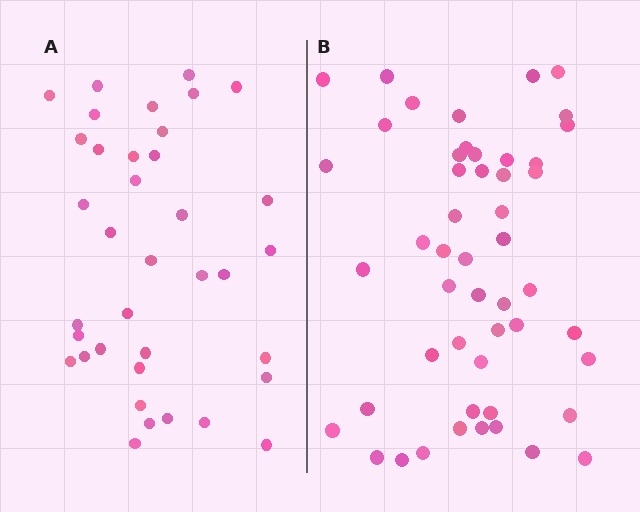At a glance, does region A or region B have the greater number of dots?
Region B (the right region) has more dots.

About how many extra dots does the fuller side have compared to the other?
Region B has approximately 15 more dots than region A.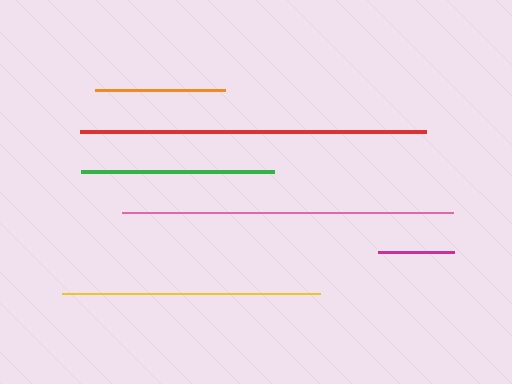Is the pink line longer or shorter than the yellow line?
The pink line is longer than the yellow line.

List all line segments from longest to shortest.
From longest to shortest: red, pink, yellow, green, orange, magenta.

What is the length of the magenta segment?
The magenta segment is approximately 76 pixels long.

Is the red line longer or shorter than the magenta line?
The red line is longer than the magenta line.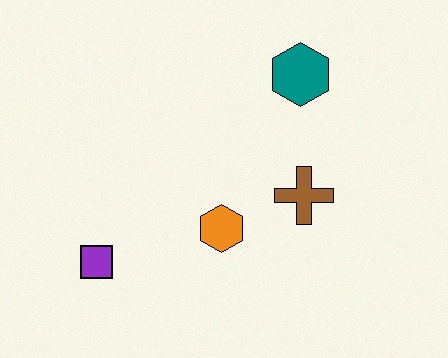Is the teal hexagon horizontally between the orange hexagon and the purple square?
No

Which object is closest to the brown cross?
The orange hexagon is closest to the brown cross.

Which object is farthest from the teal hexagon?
The purple square is farthest from the teal hexagon.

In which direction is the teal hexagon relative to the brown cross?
The teal hexagon is above the brown cross.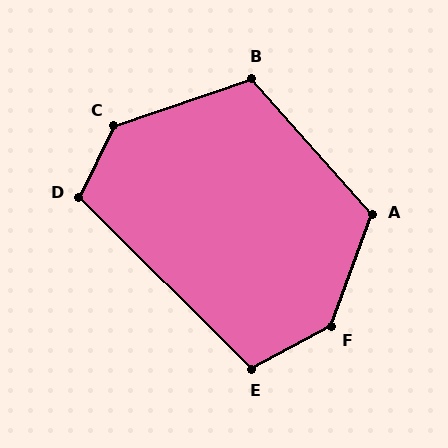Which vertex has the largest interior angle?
F, at approximately 139 degrees.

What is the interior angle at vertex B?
Approximately 113 degrees (obtuse).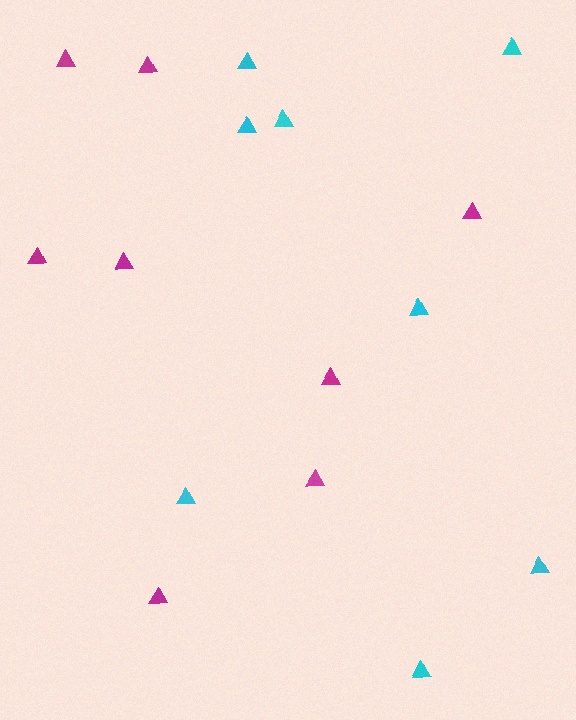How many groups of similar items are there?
There are 2 groups: one group of magenta triangles (8) and one group of cyan triangles (8).